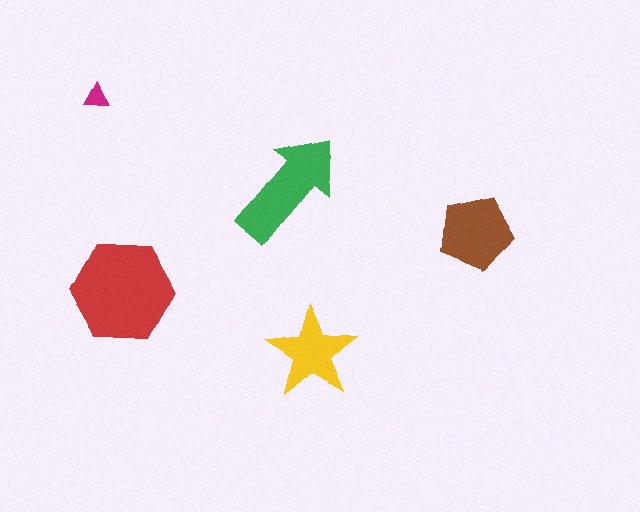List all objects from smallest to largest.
The magenta triangle, the yellow star, the brown pentagon, the green arrow, the red hexagon.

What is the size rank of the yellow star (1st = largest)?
4th.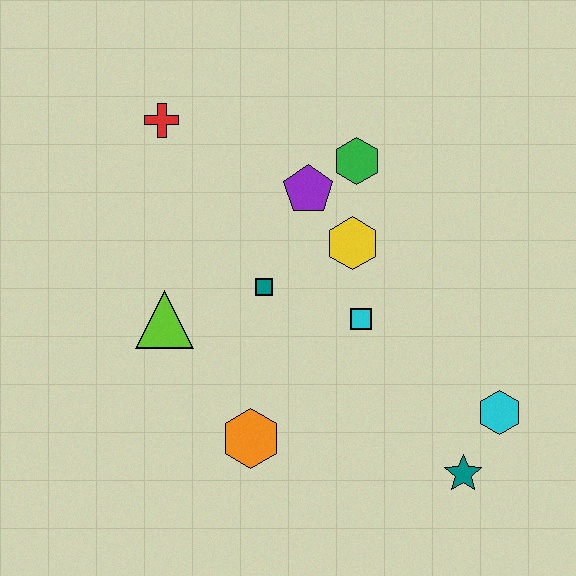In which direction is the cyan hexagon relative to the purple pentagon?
The cyan hexagon is below the purple pentagon.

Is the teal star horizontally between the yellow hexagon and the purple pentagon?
No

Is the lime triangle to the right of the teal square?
No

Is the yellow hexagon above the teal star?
Yes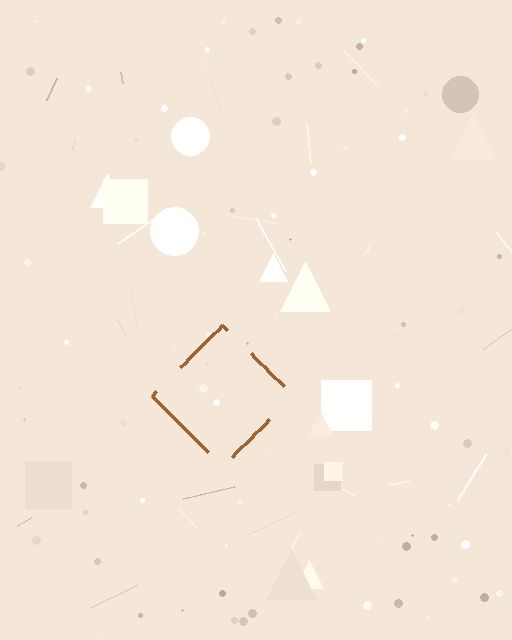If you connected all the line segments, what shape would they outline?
They would outline a diamond.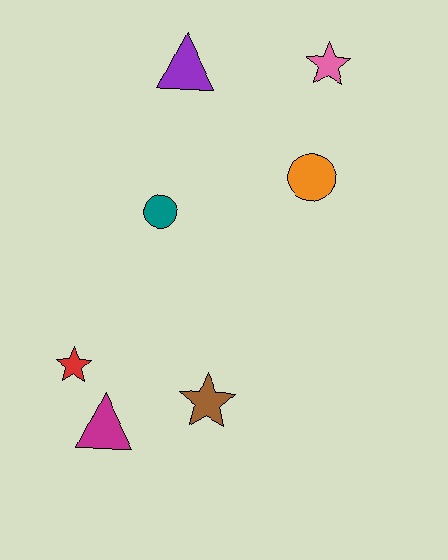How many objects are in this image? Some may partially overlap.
There are 7 objects.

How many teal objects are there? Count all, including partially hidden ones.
There is 1 teal object.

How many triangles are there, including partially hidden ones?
There are 2 triangles.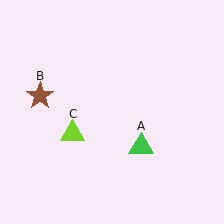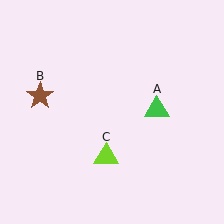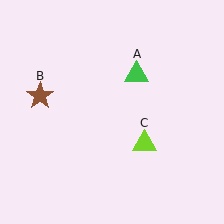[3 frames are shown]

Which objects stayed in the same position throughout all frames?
Brown star (object B) remained stationary.